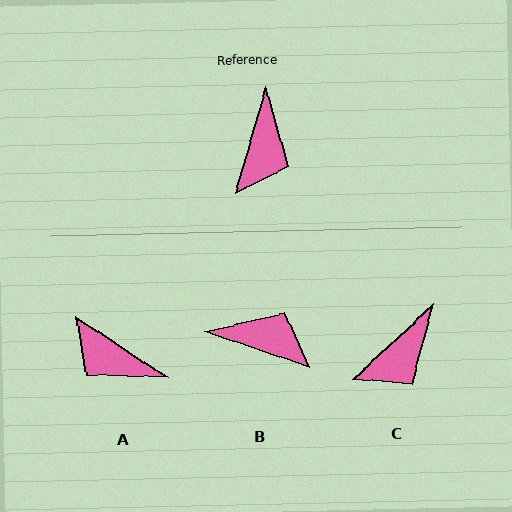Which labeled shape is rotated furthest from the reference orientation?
A, about 107 degrees away.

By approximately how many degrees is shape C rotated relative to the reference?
Approximately 31 degrees clockwise.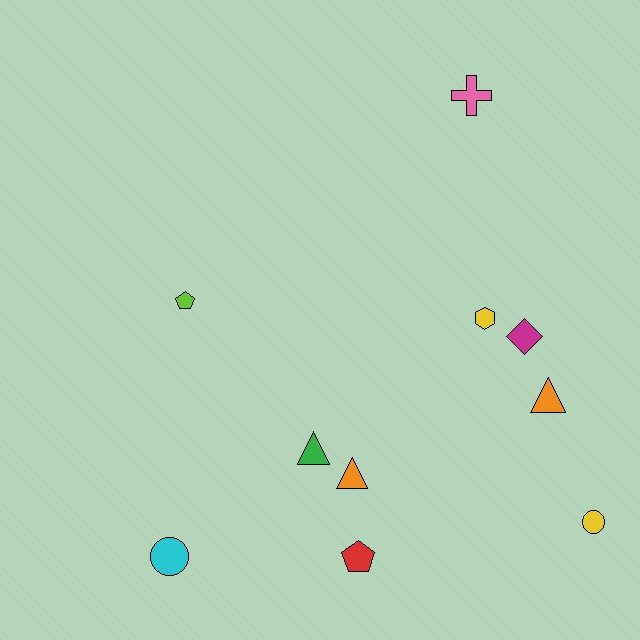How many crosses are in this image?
There is 1 cross.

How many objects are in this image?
There are 10 objects.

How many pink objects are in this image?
There is 1 pink object.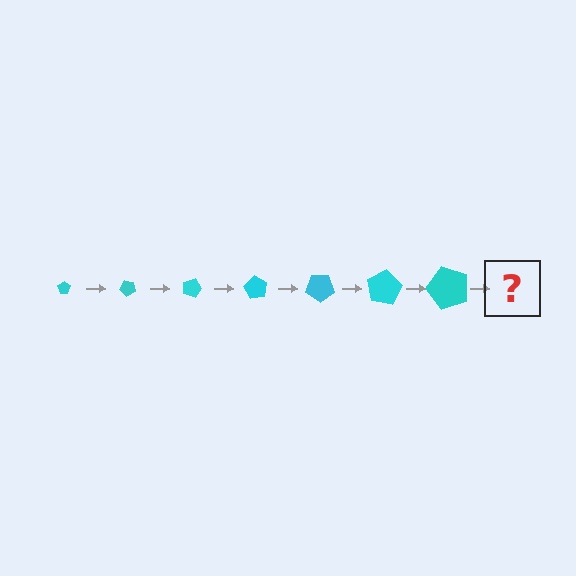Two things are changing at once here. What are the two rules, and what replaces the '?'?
The two rules are that the pentagon grows larger each step and it rotates 45 degrees each step. The '?' should be a pentagon, larger than the previous one and rotated 315 degrees from the start.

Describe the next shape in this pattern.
It should be a pentagon, larger than the previous one and rotated 315 degrees from the start.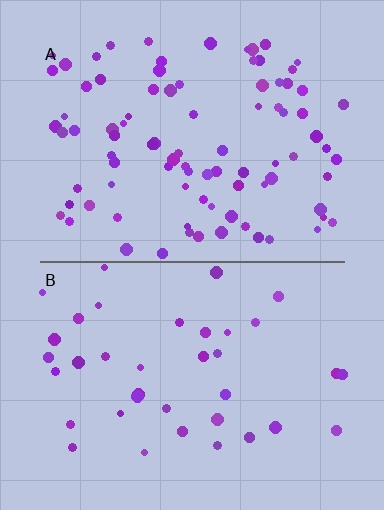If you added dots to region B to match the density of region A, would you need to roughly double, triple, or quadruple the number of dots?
Approximately double.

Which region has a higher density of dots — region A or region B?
A (the top).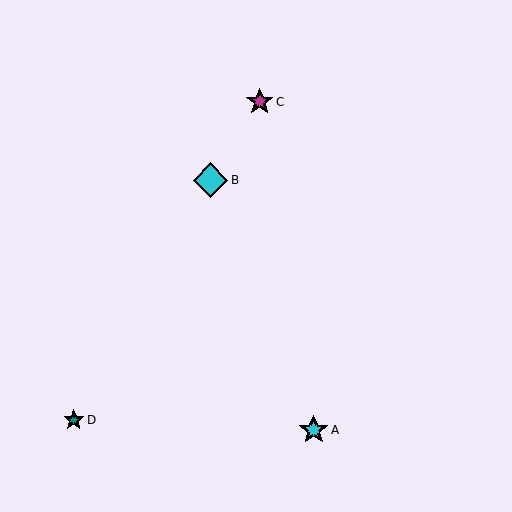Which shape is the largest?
The cyan diamond (labeled B) is the largest.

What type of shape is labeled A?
Shape A is a cyan star.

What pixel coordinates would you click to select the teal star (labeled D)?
Click at (74, 420) to select the teal star D.